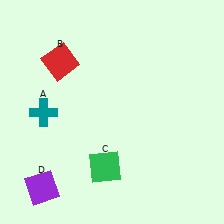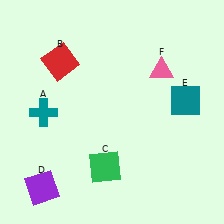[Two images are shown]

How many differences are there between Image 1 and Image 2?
There are 2 differences between the two images.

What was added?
A teal square (E), a pink triangle (F) were added in Image 2.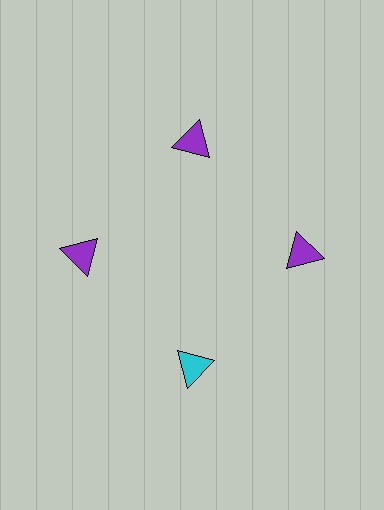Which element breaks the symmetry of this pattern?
The cyan triangle at roughly the 6 o'clock position breaks the symmetry. All other shapes are purple triangles.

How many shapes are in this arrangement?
There are 4 shapes arranged in a ring pattern.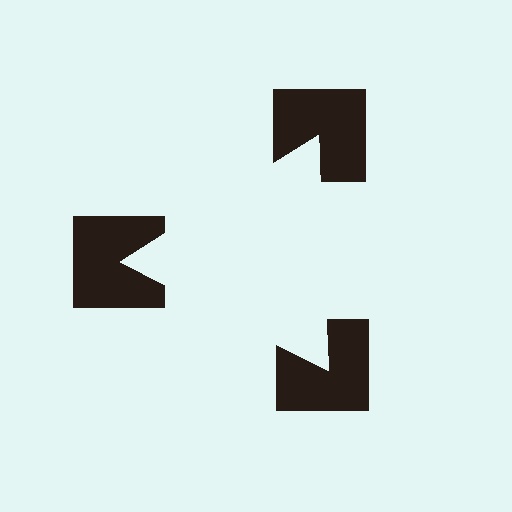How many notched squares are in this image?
There are 3 — one at each vertex of the illusory triangle.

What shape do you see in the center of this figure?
An illusory triangle — its edges are inferred from the aligned wedge cuts in the notched squares, not physically drawn.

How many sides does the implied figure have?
3 sides.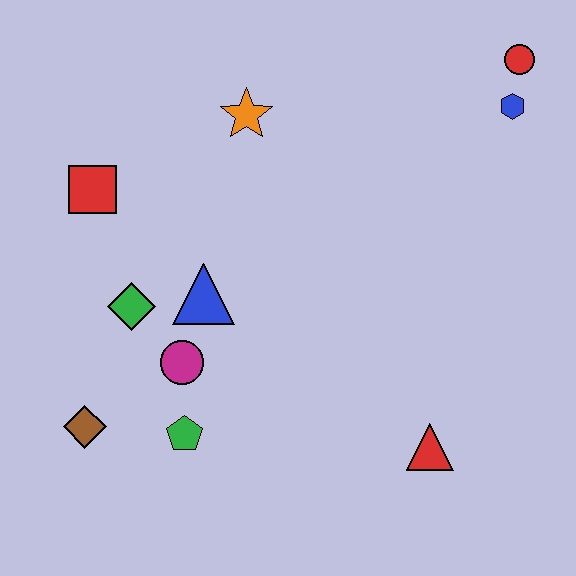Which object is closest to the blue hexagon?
The red circle is closest to the blue hexagon.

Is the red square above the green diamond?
Yes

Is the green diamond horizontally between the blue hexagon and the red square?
Yes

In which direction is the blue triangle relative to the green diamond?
The blue triangle is to the right of the green diamond.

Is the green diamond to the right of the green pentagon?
No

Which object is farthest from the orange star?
The red triangle is farthest from the orange star.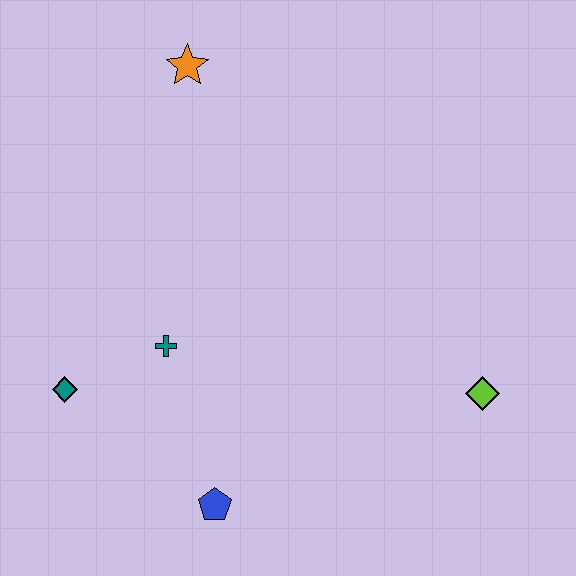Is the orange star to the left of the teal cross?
No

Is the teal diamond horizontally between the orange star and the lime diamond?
No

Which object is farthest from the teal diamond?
The lime diamond is farthest from the teal diamond.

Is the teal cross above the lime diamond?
Yes